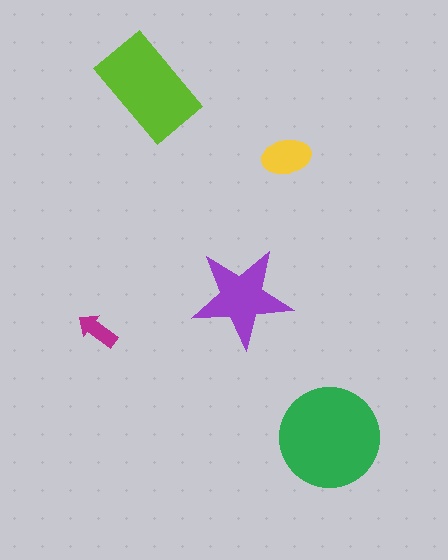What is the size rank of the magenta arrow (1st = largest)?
5th.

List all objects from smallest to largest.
The magenta arrow, the yellow ellipse, the purple star, the lime rectangle, the green circle.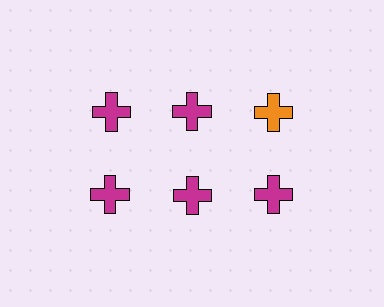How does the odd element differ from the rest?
It has a different color: orange instead of magenta.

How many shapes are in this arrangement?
There are 6 shapes arranged in a grid pattern.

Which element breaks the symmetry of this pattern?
The orange cross in the top row, center column breaks the symmetry. All other shapes are magenta crosses.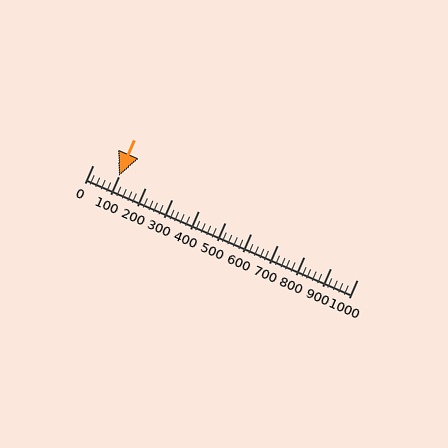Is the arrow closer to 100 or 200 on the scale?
The arrow is closer to 100.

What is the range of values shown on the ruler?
The ruler shows values from 0 to 1000.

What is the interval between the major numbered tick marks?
The major tick marks are spaced 100 units apart.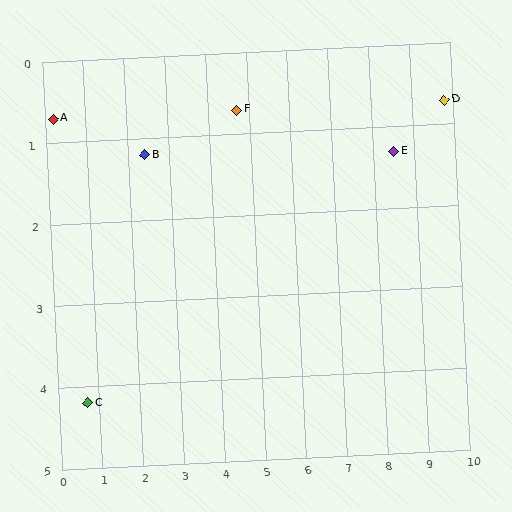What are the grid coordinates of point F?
Point F is at approximately (4.7, 0.7).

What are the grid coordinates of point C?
Point C is at approximately (0.7, 4.2).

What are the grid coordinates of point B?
Point B is at approximately (2.4, 1.2).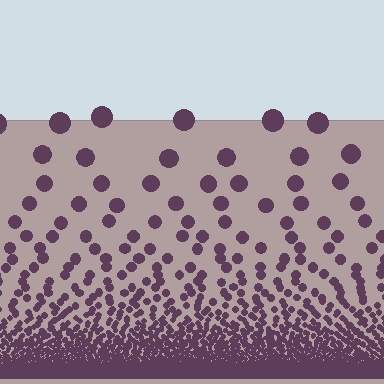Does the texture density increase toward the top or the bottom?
Density increases toward the bottom.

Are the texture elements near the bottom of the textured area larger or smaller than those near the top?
Smaller. The gradient is inverted — elements near the bottom are smaller and denser.